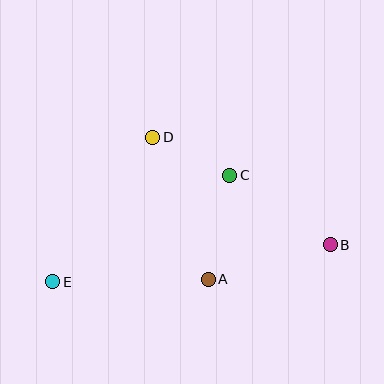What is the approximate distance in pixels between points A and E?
The distance between A and E is approximately 156 pixels.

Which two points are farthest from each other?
Points B and E are farthest from each other.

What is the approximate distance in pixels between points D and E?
The distance between D and E is approximately 176 pixels.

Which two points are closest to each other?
Points C and D are closest to each other.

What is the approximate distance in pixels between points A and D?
The distance between A and D is approximately 152 pixels.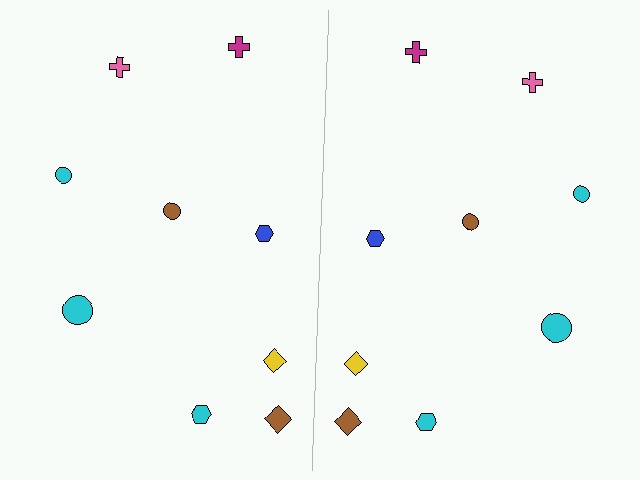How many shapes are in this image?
There are 18 shapes in this image.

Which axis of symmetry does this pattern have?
The pattern has a vertical axis of symmetry running through the center of the image.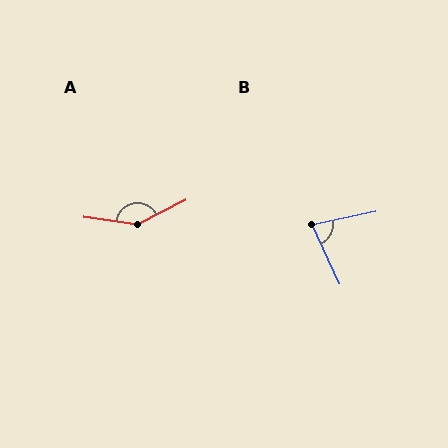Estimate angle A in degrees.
Approximately 145 degrees.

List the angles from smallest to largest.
B (77°), A (145°).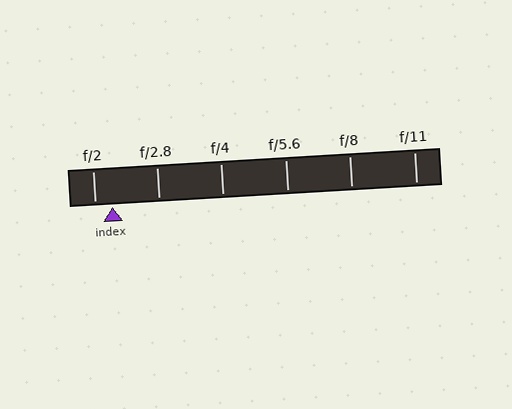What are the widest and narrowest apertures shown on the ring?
The widest aperture shown is f/2 and the narrowest is f/11.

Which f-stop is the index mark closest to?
The index mark is closest to f/2.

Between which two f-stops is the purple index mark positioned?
The index mark is between f/2 and f/2.8.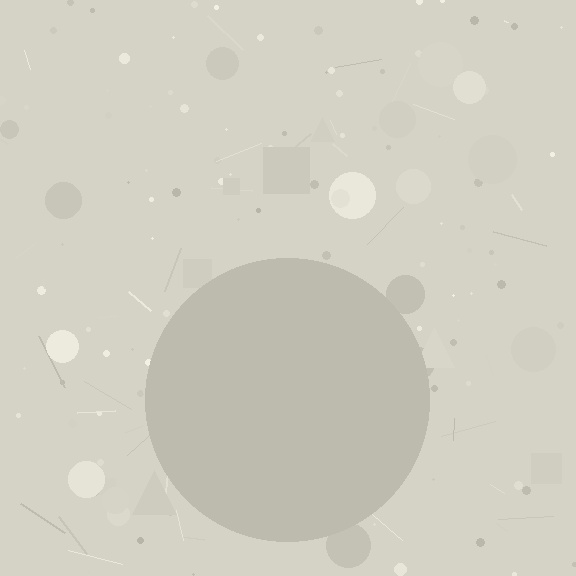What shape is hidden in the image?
A circle is hidden in the image.